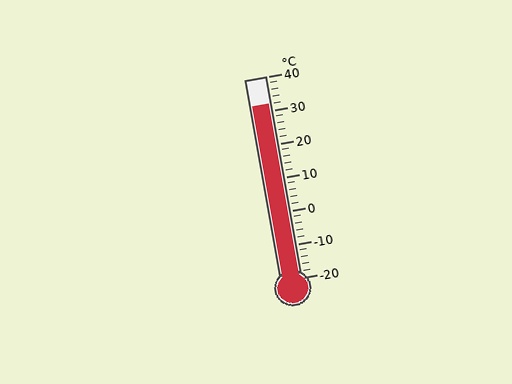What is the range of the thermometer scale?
The thermometer scale ranges from -20°C to 40°C.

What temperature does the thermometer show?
The thermometer shows approximately 32°C.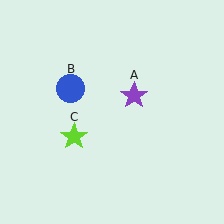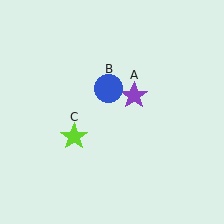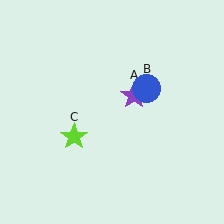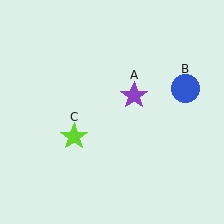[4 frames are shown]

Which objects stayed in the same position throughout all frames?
Purple star (object A) and lime star (object C) remained stationary.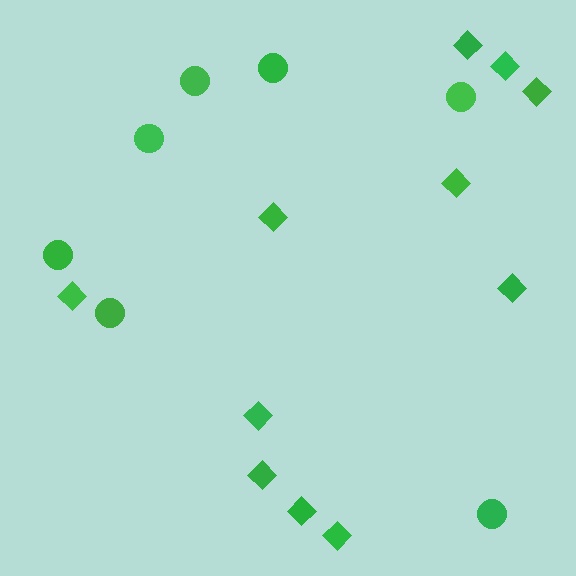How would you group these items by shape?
There are 2 groups: one group of diamonds (11) and one group of circles (7).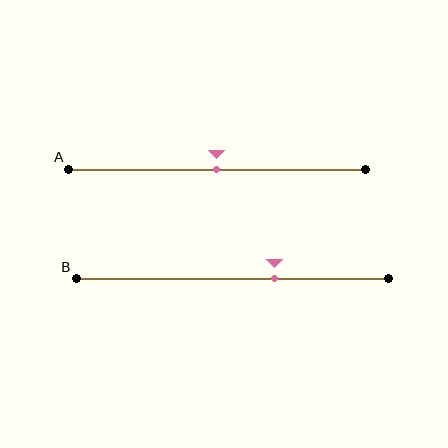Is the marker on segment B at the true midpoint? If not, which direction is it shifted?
No, the marker on segment B is shifted to the right by about 14% of the segment length.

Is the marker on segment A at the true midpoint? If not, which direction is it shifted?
Yes, the marker on segment A is at the true midpoint.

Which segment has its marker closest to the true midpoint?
Segment A has its marker closest to the true midpoint.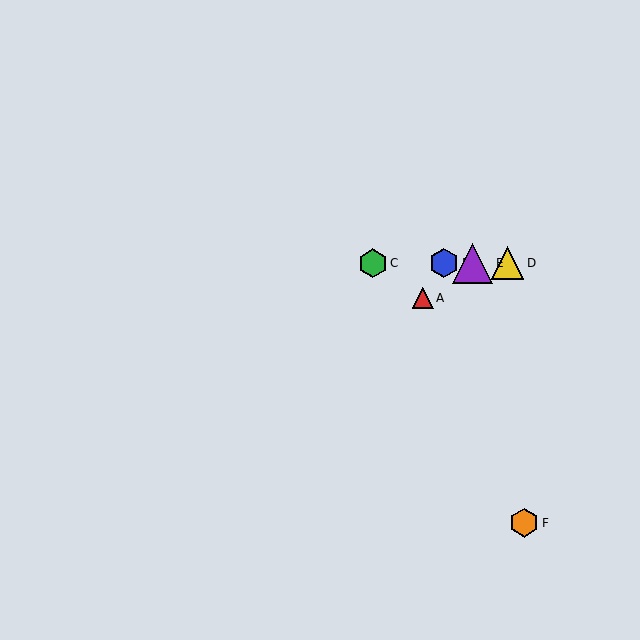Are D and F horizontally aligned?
No, D is at y≈263 and F is at y≈523.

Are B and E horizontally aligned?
Yes, both are at y≈263.